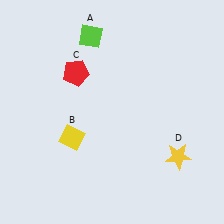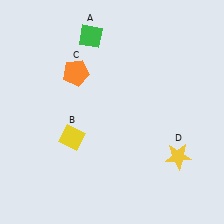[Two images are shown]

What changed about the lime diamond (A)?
In Image 1, A is lime. In Image 2, it changed to green.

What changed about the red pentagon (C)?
In Image 1, C is red. In Image 2, it changed to orange.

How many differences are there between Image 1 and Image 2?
There are 2 differences between the two images.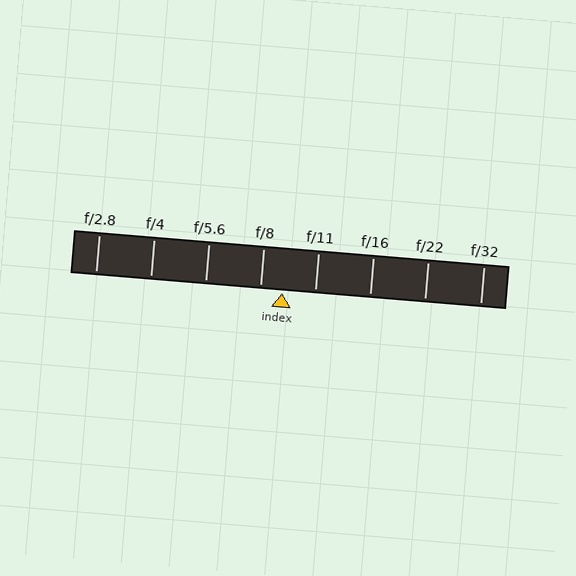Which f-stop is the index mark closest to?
The index mark is closest to f/8.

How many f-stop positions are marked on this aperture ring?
There are 8 f-stop positions marked.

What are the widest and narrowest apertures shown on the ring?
The widest aperture shown is f/2.8 and the narrowest is f/32.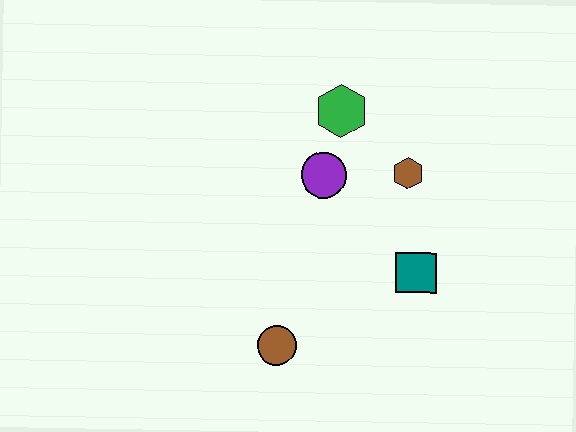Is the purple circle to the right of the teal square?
No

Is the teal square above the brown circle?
Yes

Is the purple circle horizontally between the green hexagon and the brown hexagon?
No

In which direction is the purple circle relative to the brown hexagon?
The purple circle is to the left of the brown hexagon.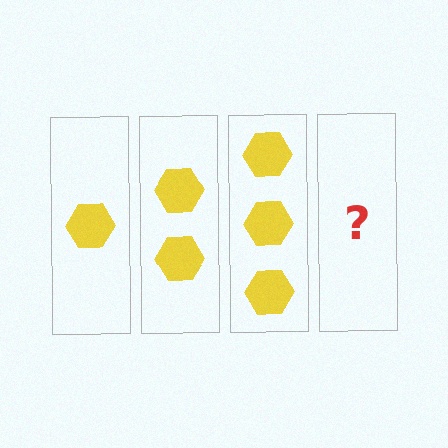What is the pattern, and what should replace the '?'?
The pattern is that each step adds one more hexagon. The '?' should be 4 hexagons.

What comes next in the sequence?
The next element should be 4 hexagons.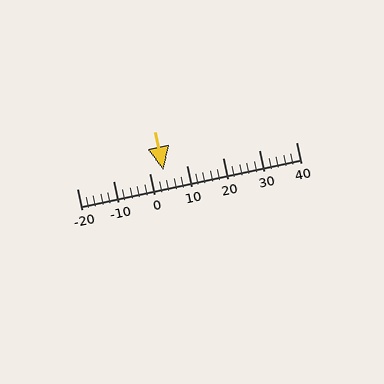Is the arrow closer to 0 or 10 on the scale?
The arrow is closer to 0.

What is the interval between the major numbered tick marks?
The major tick marks are spaced 10 units apart.